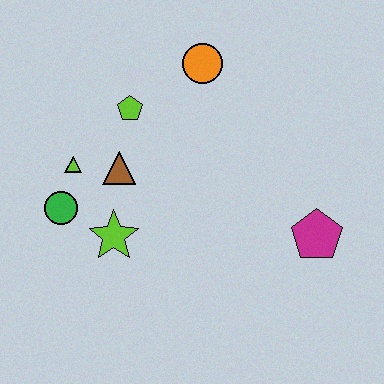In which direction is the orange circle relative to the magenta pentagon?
The orange circle is above the magenta pentagon.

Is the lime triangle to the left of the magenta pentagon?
Yes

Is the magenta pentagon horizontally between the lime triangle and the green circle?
No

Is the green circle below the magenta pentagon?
No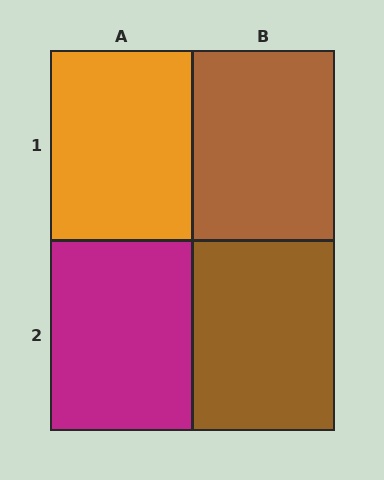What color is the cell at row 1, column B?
Brown.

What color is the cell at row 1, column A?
Orange.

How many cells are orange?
1 cell is orange.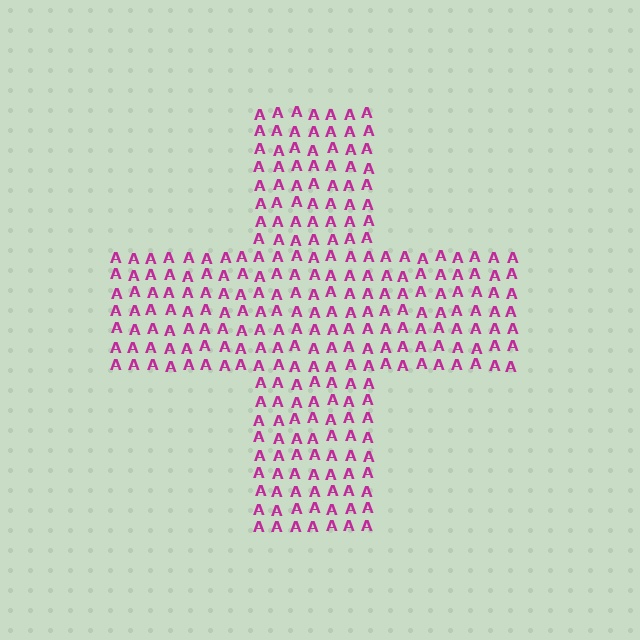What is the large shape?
The large shape is a cross.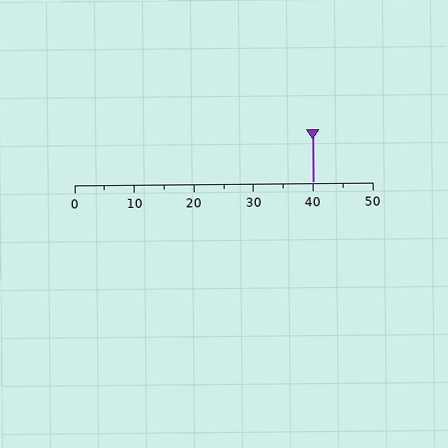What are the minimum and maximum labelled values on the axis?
The axis runs from 0 to 50.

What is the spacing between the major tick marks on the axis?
The major ticks are spaced 10 apart.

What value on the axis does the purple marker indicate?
The marker indicates approximately 40.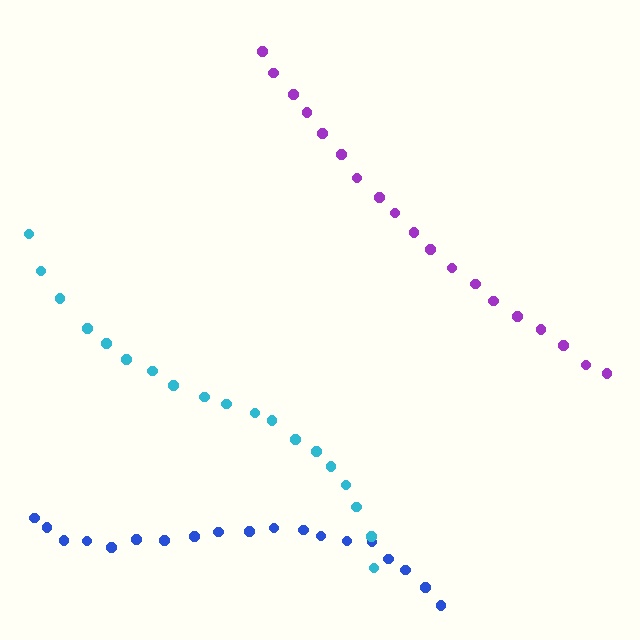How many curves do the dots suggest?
There are 3 distinct paths.